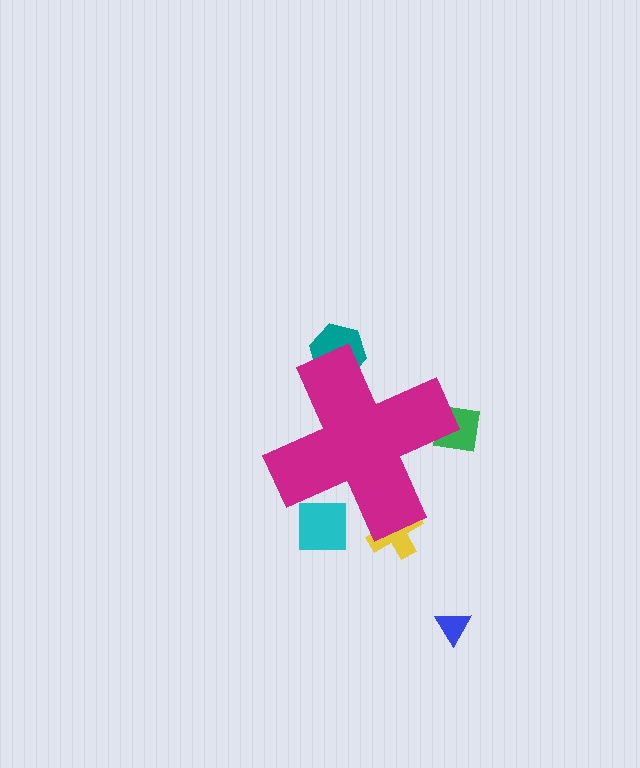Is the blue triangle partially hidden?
No, the blue triangle is fully visible.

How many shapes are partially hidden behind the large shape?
4 shapes are partially hidden.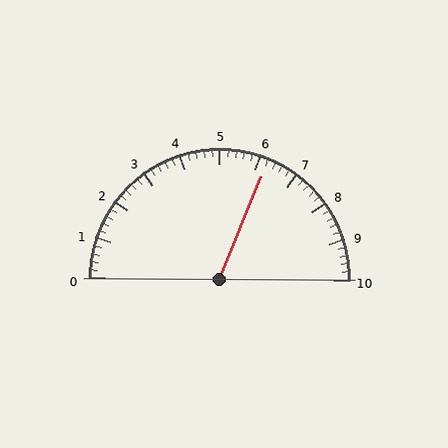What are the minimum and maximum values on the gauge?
The gauge ranges from 0 to 10.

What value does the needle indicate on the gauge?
The needle indicates approximately 6.2.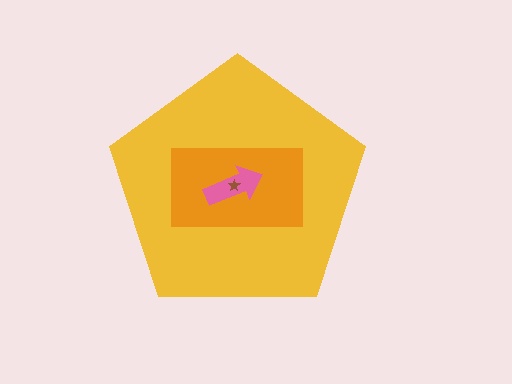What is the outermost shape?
The yellow pentagon.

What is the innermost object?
The brown star.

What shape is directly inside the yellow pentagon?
The orange rectangle.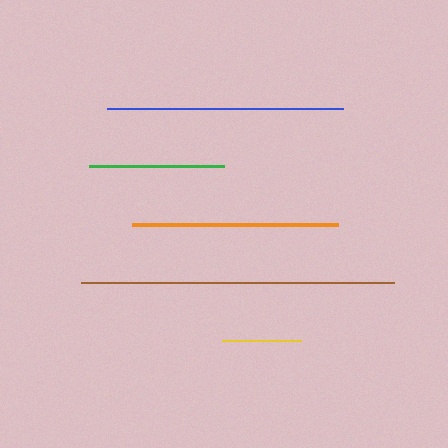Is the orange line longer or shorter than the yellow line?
The orange line is longer than the yellow line.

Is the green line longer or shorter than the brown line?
The brown line is longer than the green line.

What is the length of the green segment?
The green segment is approximately 136 pixels long.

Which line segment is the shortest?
The yellow line is the shortest at approximately 79 pixels.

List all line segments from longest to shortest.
From longest to shortest: brown, blue, orange, green, yellow.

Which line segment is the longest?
The brown line is the longest at approximately 313 pixels.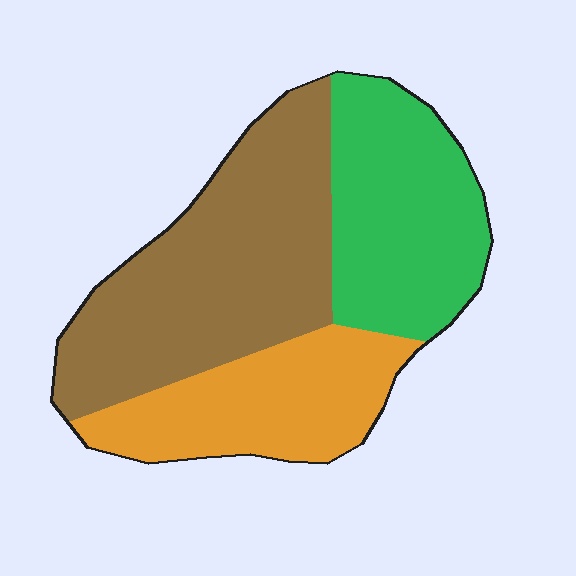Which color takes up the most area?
Brown, at roughly 45%.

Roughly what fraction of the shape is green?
Green covers 30% of the shape.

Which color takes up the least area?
Orange, at roughly 25%.